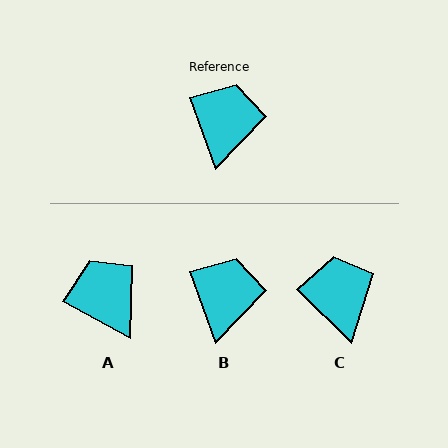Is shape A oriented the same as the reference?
No, it is off by about 42 degrees.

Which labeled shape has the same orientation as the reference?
B.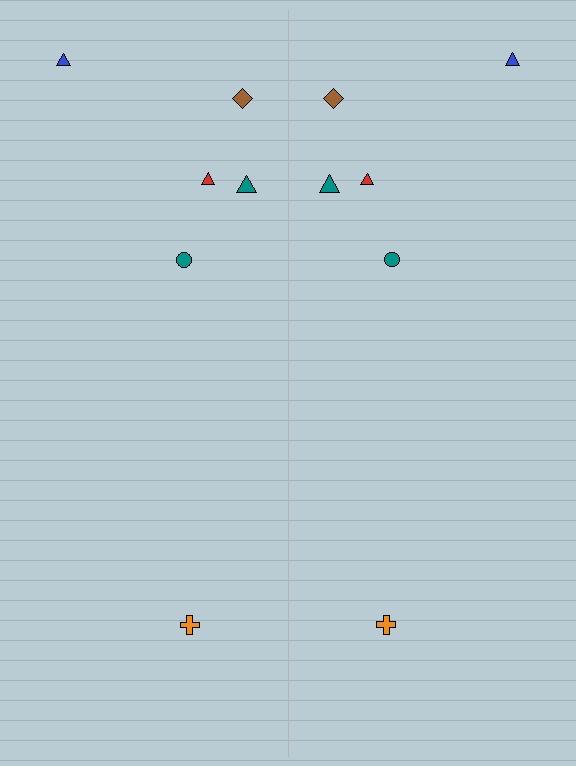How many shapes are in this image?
There are 12 shapes in this image.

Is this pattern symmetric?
Yes, this pattern has bilateral (reflection) symmetry.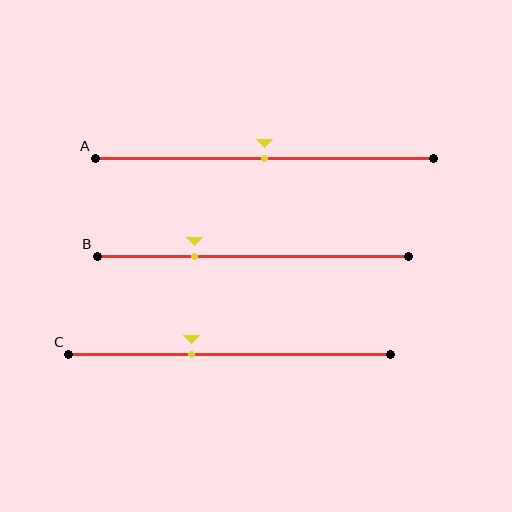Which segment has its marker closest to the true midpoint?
Segment A has its marker closest to the true midpoint.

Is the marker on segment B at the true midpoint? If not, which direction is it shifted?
No, the marker on segment B is shifted to the left by about 19% of the segment length.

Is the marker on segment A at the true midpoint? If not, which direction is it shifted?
Yes, the marker on segment A is at the true midpoint.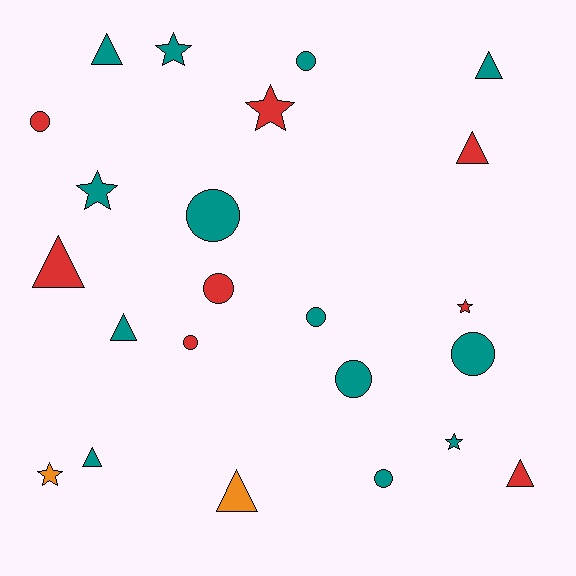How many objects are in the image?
There are 23 objects.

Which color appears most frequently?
Teal, with 13 objects.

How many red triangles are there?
There are 3 red triangles.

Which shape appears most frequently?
Circle, with 9 objects.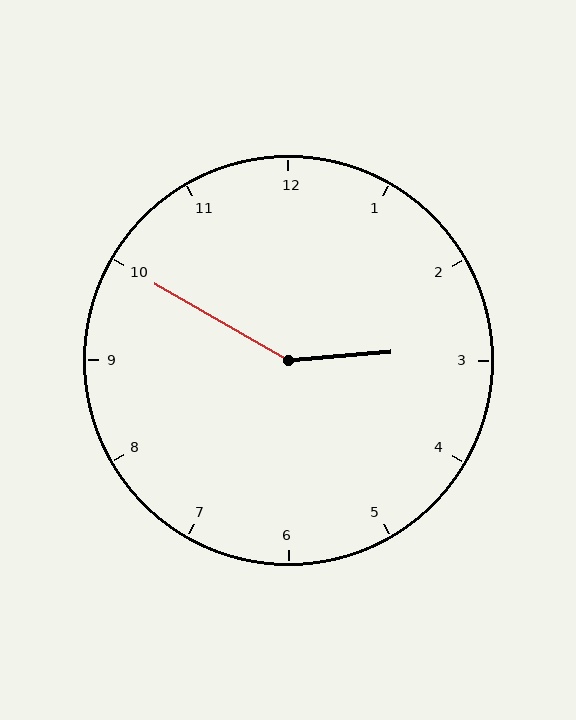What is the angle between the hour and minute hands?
Approximately 145 degrees.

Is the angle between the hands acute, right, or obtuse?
It is obtuse.